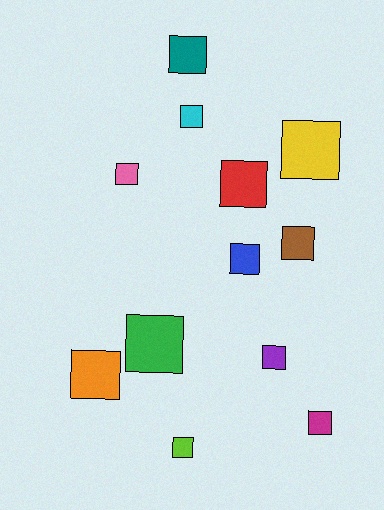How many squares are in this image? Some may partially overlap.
There are 12 squares.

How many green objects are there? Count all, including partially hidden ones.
There is 1 green object.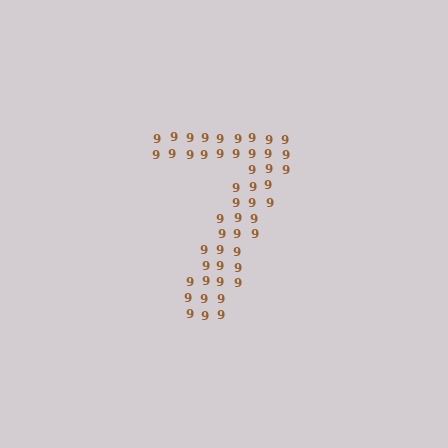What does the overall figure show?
The overall figure shows the digit 7.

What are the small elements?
The small elements are digit 9's.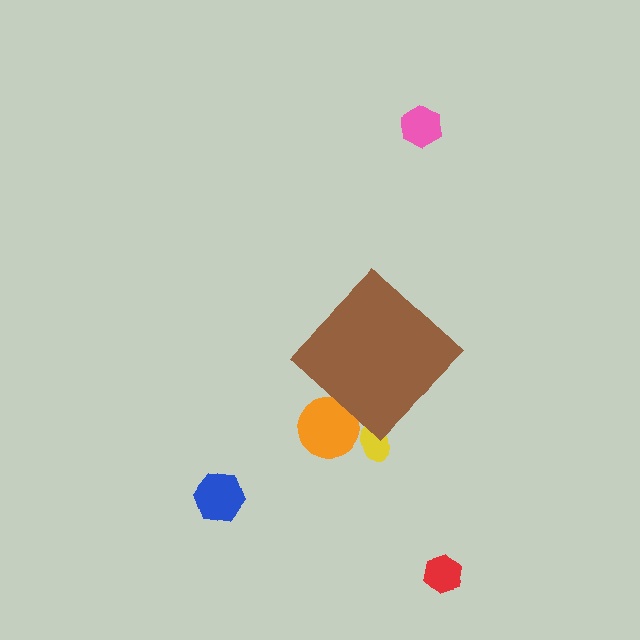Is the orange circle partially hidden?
Yes, the orange circle is partially hidden behind the brown diamond.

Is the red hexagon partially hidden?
No, the red hexagon is fully visible.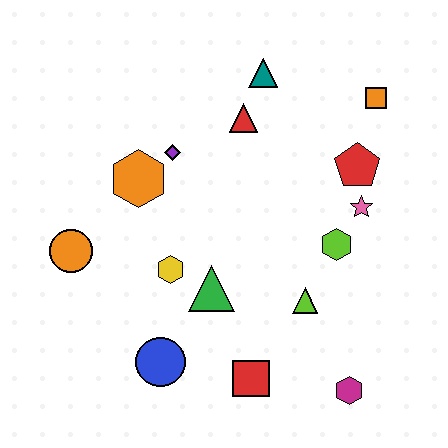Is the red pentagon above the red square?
Yes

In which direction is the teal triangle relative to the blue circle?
The teal triangle is above the blue circle.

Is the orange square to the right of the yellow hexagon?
Yes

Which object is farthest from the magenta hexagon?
The teal triangle is farthest from the magenta hexagon.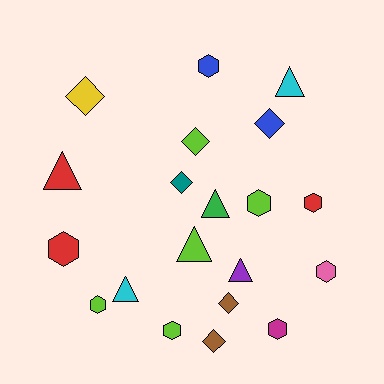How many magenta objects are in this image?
There is 1 magenta object.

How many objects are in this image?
There are 20 objects.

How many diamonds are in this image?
There are 6 diamonds.